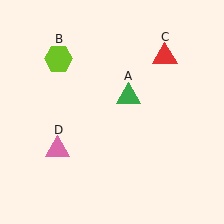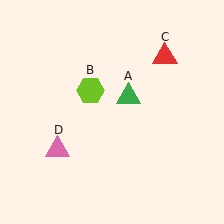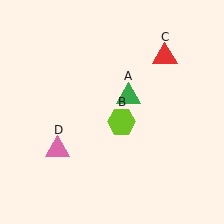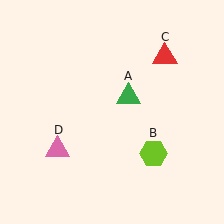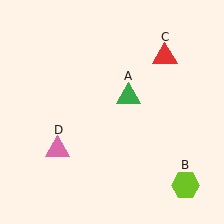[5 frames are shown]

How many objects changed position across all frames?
1 object changed position: lime hexagon (object B).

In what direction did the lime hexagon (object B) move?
The lime hexagon (object B) moved down and to the right.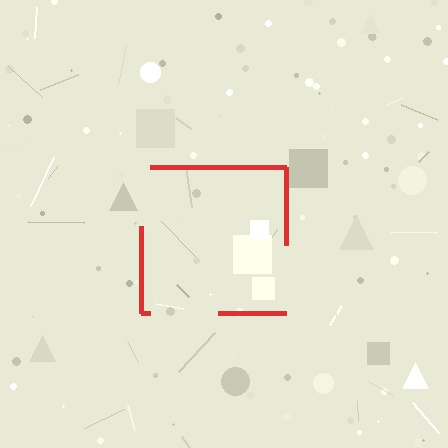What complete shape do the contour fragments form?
The contour fragments form a square.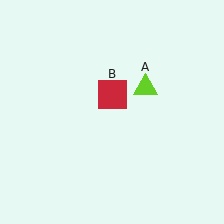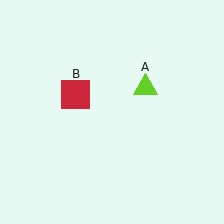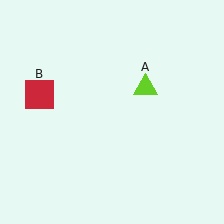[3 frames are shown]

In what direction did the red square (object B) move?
The red square (object B) moved left.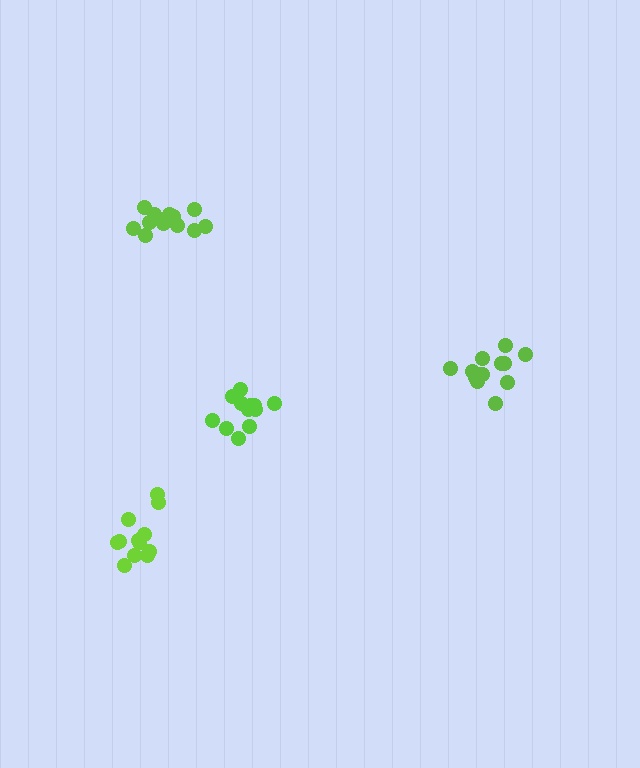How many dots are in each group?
Group 1: 13 dots, Group 2: 13 dots, Group 3: 12 dots, Group 4: 12 dots (50 total).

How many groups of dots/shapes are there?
There are 4 groups.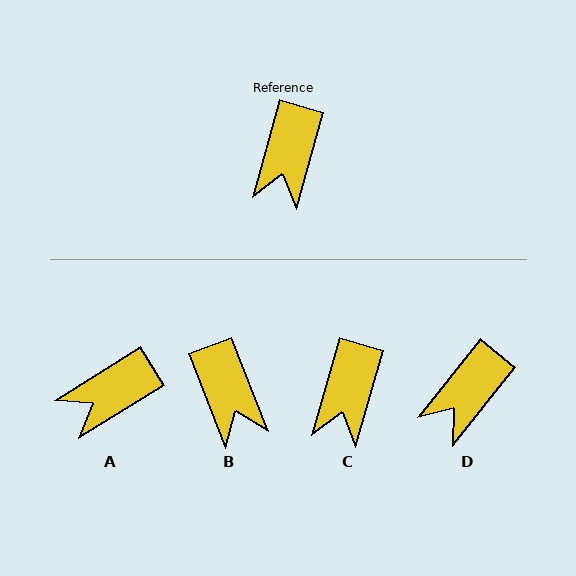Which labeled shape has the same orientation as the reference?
C.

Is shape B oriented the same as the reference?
No, it is off by about 37 degrees.